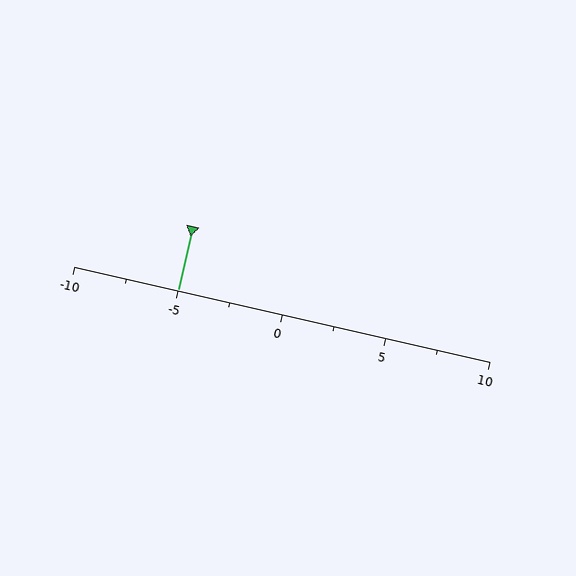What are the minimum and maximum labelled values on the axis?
The axis runs from -10 to 10.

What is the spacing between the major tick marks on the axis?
The major ticks are spaced 5 apart.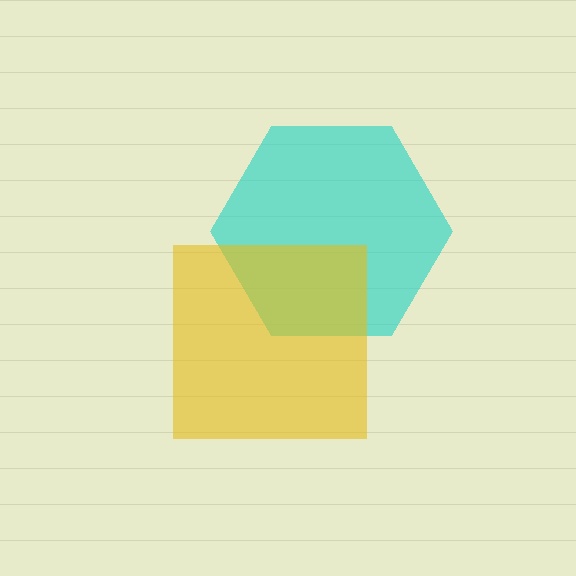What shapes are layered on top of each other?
The layered shapes are: a cyan hexagon, a yellow square.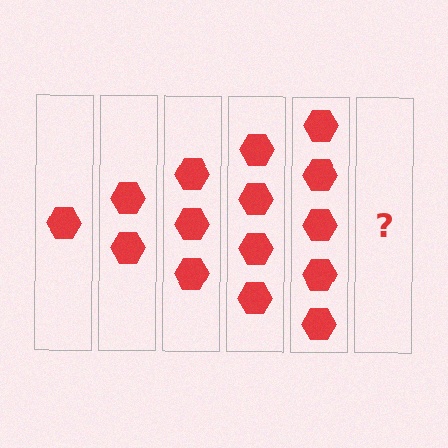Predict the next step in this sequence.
The next step is 6 hexagons.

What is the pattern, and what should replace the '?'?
The pattern is that each step adds one more hexagon. The '?' should be 6 hexagons.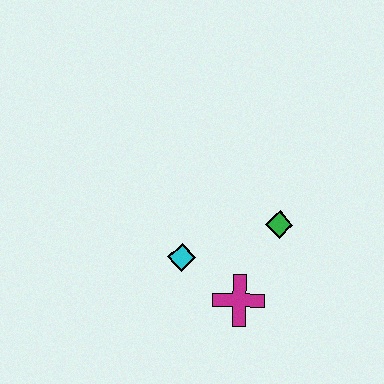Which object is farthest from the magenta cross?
The green diamond is farthest from the magenta cross.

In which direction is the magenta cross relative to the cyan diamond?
The magenta cross is to the right of the cyan diamond.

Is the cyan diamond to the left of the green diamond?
Yes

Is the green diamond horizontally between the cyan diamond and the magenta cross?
No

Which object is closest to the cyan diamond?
The magenta cross is closest to the cyan diamond.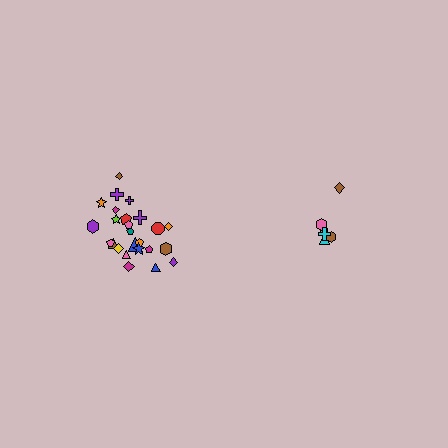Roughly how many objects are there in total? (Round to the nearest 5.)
Roughly 30 objects in total.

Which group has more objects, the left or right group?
The left group.